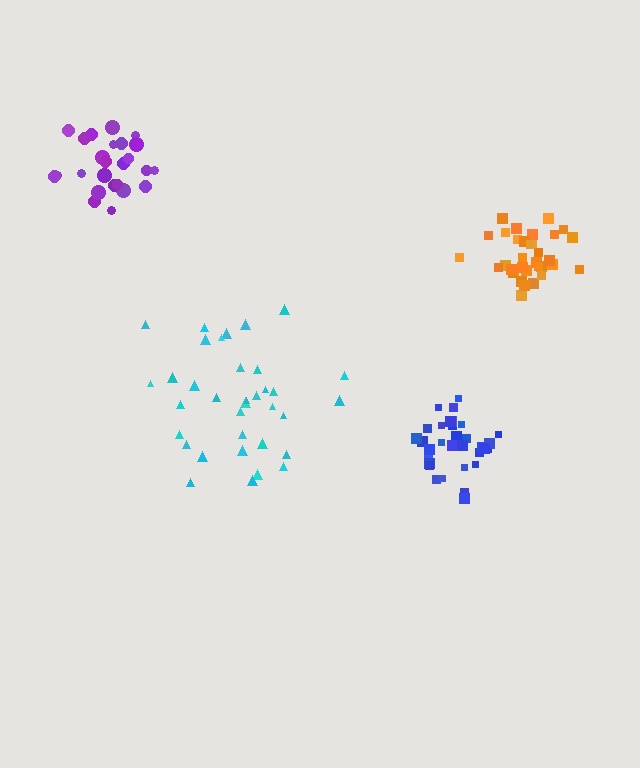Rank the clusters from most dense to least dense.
orange, blue, purple, cyan.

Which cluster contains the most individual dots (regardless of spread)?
Cyan (35).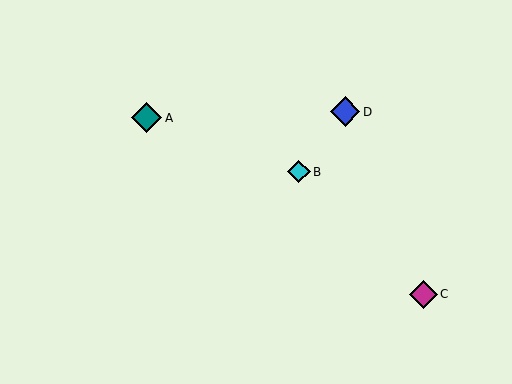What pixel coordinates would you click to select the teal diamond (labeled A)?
Click at (147, 118) to select the teal diamond A.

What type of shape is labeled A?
Shape A is a teal diamond.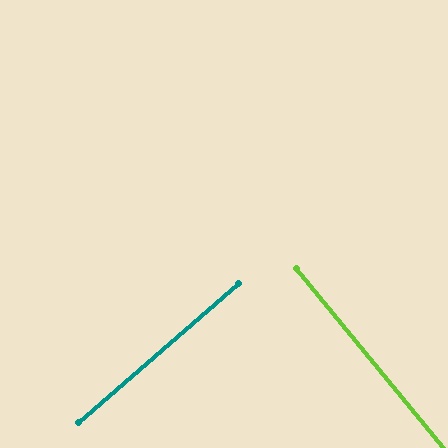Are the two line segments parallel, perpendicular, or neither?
Perpendicular — they meet at approximately 89°.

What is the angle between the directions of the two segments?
Approximately 89 degrees.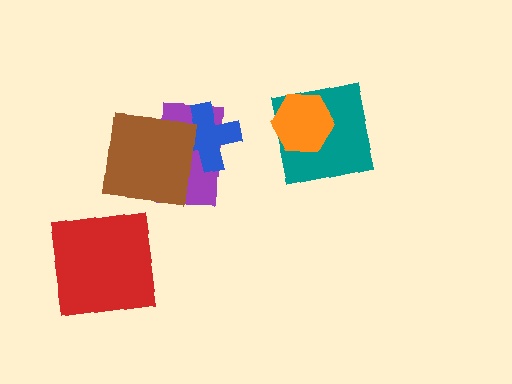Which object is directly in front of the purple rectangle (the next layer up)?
The blue cross is directly in front of the purple rectangle.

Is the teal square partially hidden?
Yes, it is partially covered by another shape.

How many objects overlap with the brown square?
2 objects overlap with the brown square.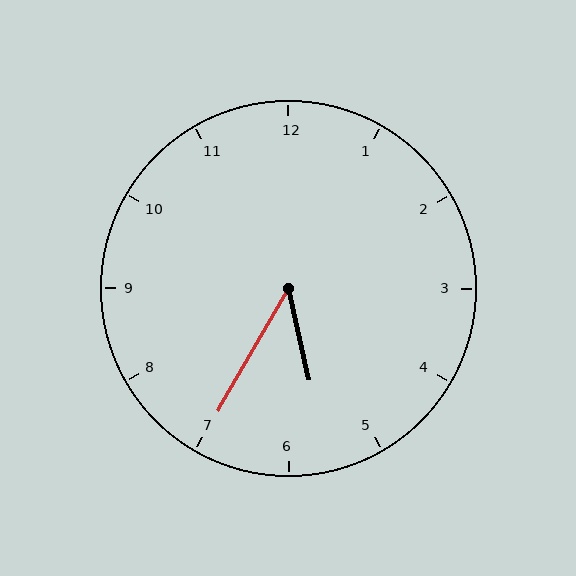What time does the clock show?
5:35.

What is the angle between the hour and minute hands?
Approximately 42 degrees.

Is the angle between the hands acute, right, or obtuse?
It is acute.